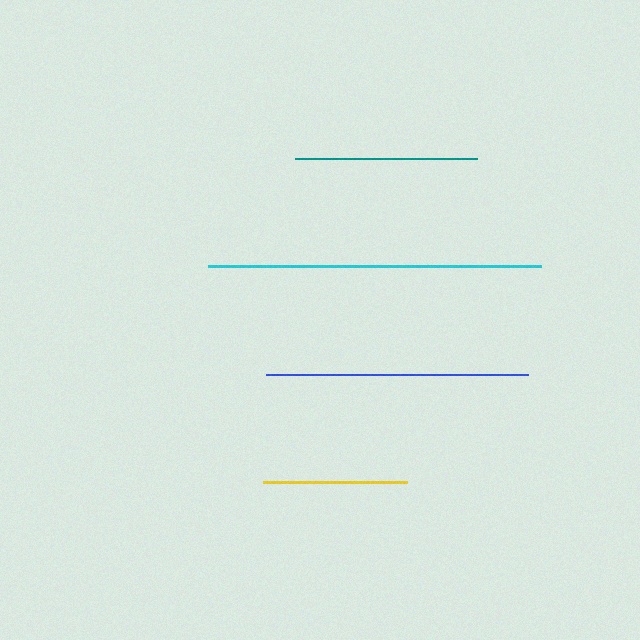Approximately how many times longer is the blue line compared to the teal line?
The blue line is approximately 1.4 times the length of the teal line.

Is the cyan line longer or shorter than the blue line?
The cyan line is longer than the blue line.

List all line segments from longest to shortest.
From longest to shortest: cyan, blue, teal, yellow.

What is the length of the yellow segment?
The yellow segment is approximately 145 pixels long.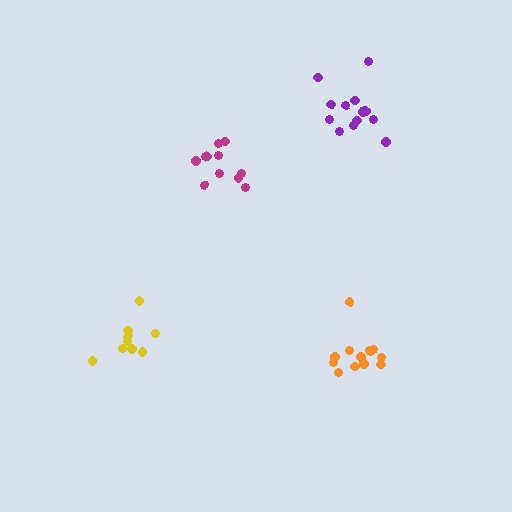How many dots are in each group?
Group 1: 11 dots, Group 2: 13 dots, Group 3: 13 dots, Group 4: 10 dots (47 total).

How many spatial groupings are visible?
There are 4 spatial groupings.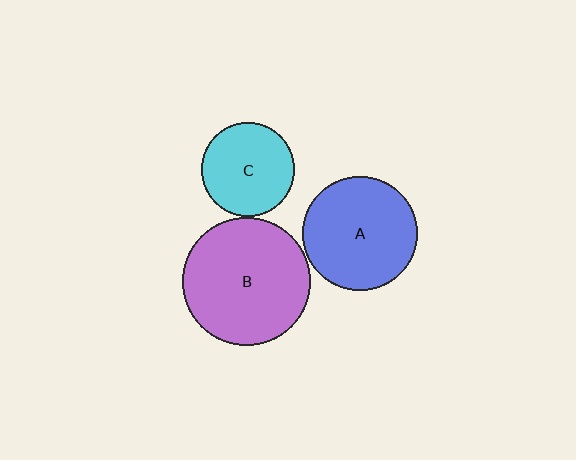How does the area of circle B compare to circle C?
Approximately 1.9 times.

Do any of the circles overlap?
No, none of the circles overlap.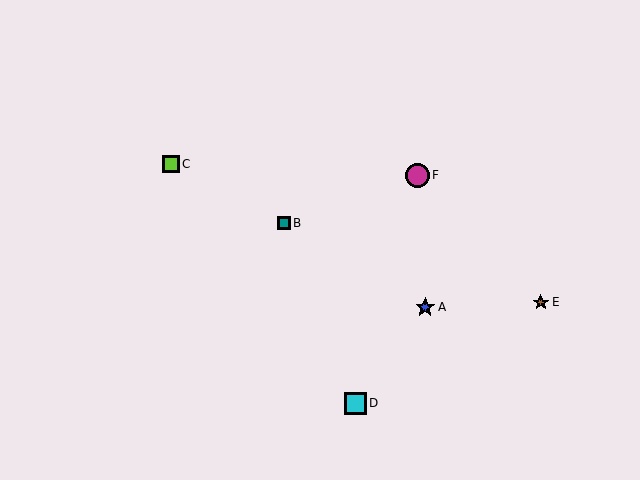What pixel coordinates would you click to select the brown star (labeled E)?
Click at (541, 302) to select the brown star E.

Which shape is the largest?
The magenta circle (labeled F) is the largest.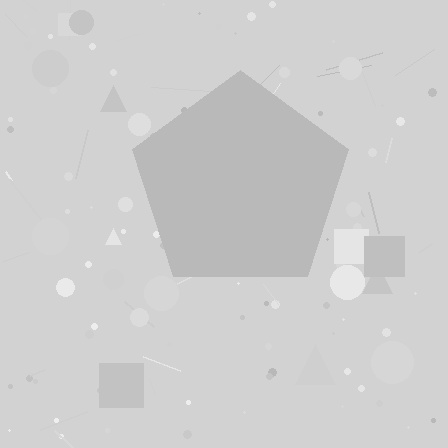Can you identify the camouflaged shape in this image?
The camouflaged shape is a pentagon.